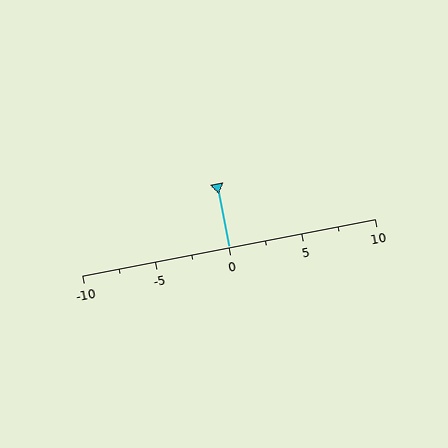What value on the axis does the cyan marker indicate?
The marker indicates approximately 0.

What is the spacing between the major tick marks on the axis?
The major ticks are spaced 5 apart.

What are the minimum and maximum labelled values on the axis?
The axis runs from -10 to 10.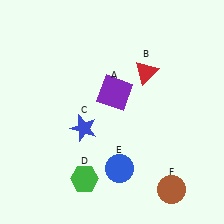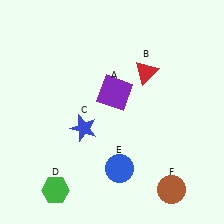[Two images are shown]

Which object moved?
The green hexagon (D) moved left.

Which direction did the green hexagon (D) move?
The green hexagon (D) moved left.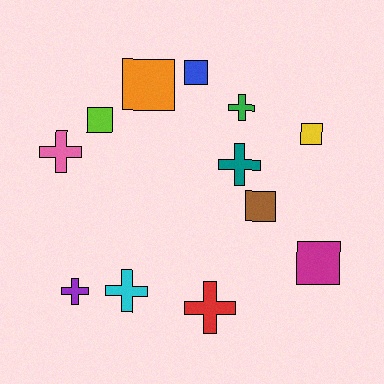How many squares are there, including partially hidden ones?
There are 6 squares.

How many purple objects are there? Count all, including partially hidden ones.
There is 1 purple object.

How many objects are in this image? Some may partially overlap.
There are 12 objects.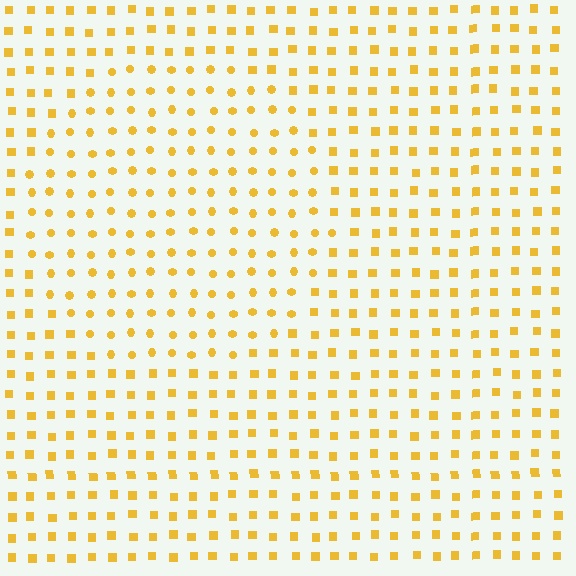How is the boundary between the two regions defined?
The boundary is defined by a change in element shape: circles inside vs. squares outside. All elements share the same color and spacing.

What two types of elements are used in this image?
The image uses circles inside the circle region and squares outside it.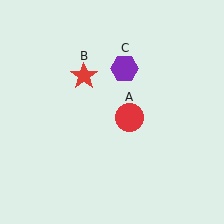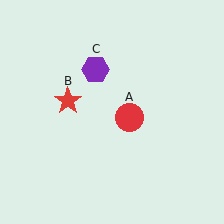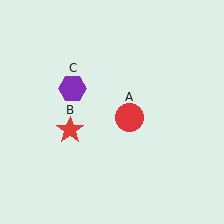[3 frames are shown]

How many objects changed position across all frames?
2 objects changed position: red star (object B), purple hexagon (object C).